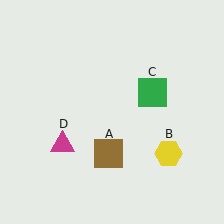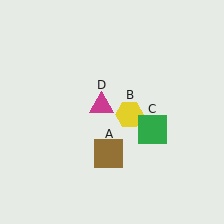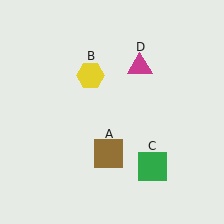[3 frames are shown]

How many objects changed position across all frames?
3 objects changed position: yellow hexagon (object B), green square (object C), magenta triangle (object D).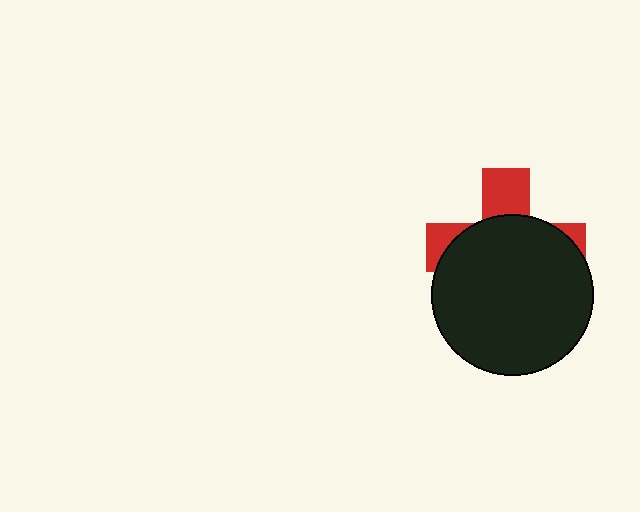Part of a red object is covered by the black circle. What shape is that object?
It is a cross.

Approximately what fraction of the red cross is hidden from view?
Roughly 70% of the red cross is hidden behind the black circle.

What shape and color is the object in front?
The object in front is a black circle.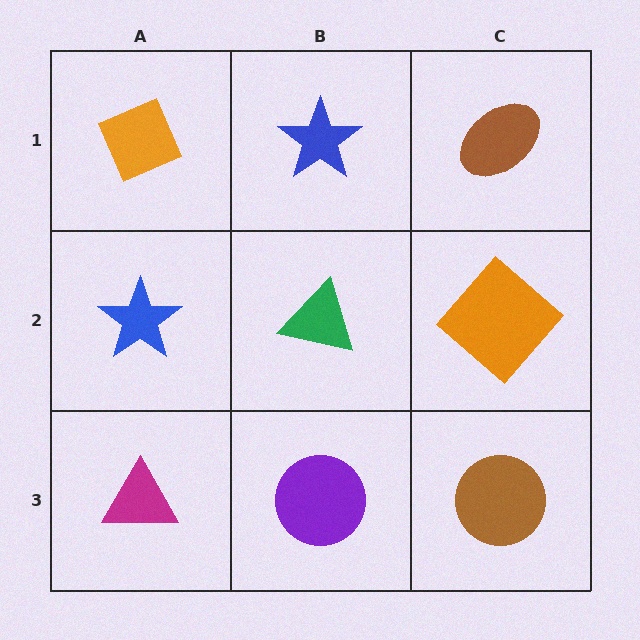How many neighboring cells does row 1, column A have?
2.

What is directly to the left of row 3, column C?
A purple circle.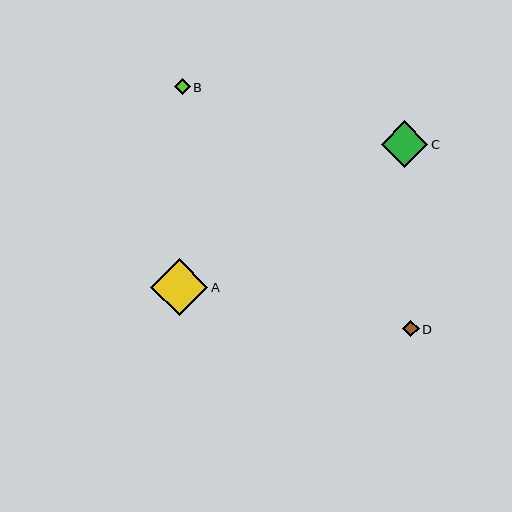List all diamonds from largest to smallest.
From largest to smallest: A, C, D, B.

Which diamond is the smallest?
Diamond B is the smallest with a size of approximately 16 pixels.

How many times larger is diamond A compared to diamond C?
Diamond A is approximately 1.2 times the size of diamond C.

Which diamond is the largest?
Diamond A is the largest with a size of approximately 57 pixels.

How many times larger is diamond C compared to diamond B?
Diamond C is approximately 2.9 times the size of diamond B.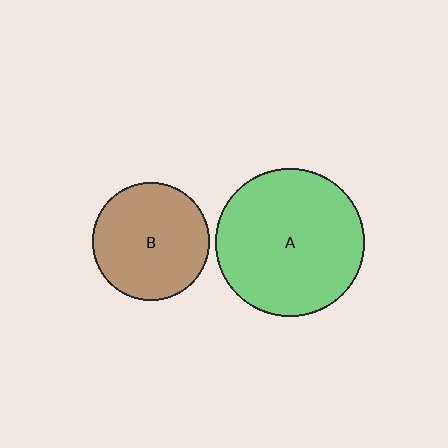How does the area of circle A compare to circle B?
Approximately 1.6 times.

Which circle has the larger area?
Circle A (green).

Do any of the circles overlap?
No, none of the circles overlap.